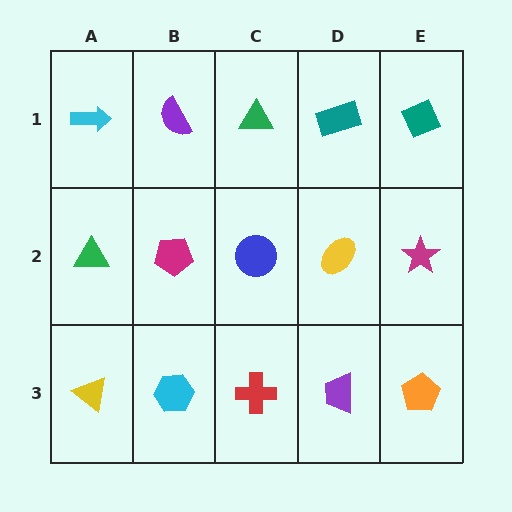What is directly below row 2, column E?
An orange pentagon.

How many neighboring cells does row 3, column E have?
2.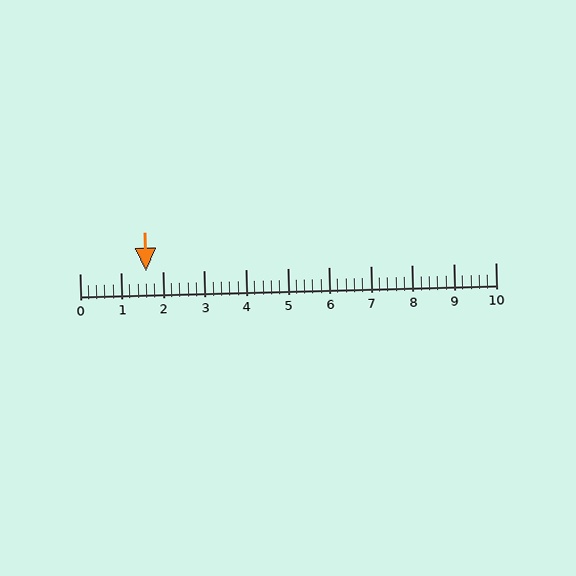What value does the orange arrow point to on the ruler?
The orange arrow points to approximately 1.6.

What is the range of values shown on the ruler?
The ruler shows values from 0 to 10.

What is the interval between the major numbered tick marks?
The major tick marks are spaced 1 units apart.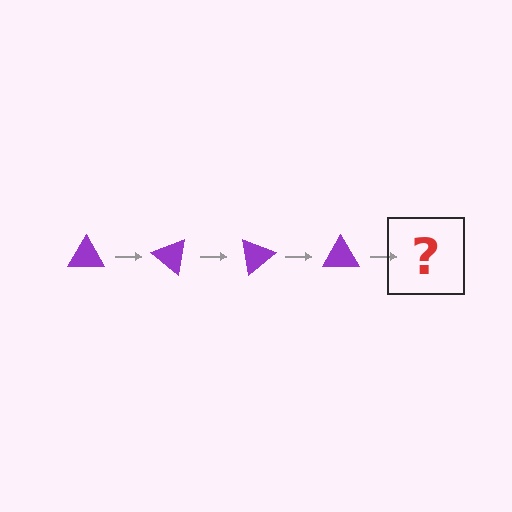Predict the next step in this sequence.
The next step is a purple triangle rotated 160 degrees.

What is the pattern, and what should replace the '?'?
The pattern is that the triangle rotates 40 degrees each step. The '?' should be a purple triangle rotated 160 degrees.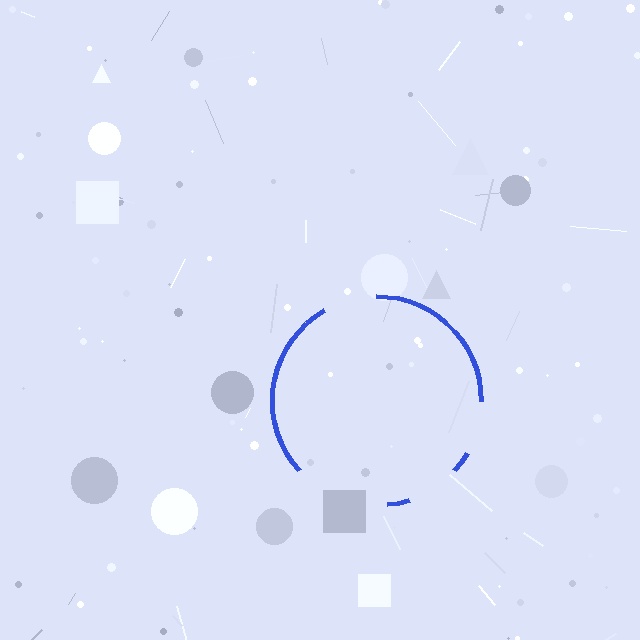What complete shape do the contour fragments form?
The contour fragments form a circle.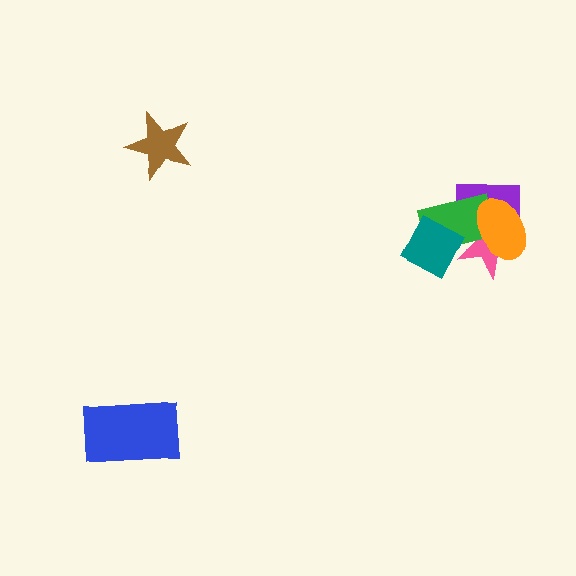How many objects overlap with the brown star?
0 objects overlap with the brown star.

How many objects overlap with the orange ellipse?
3 objects overlap with the orange ellipse.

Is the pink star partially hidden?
Yes, it is partially covered by another shape.